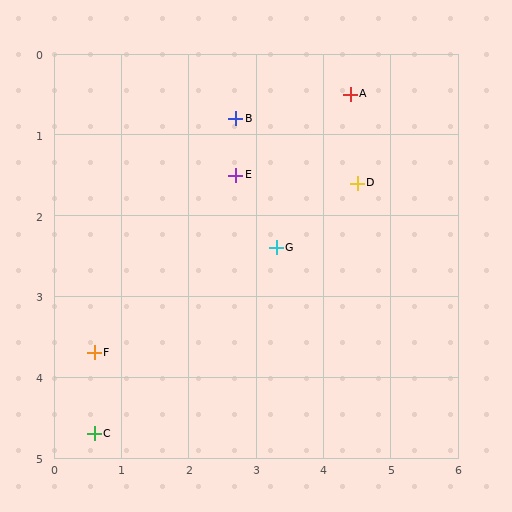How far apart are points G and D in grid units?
Points G and D are about 1.4 grid units apart.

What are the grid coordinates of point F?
Point F is at approximately (0.6, 3.7).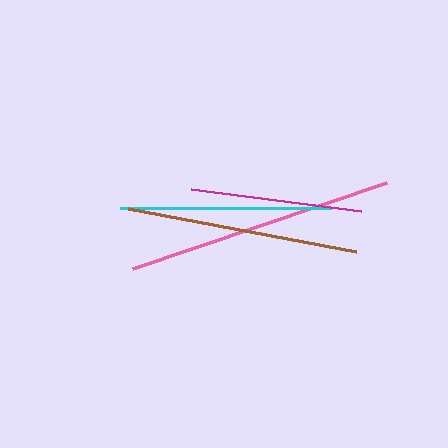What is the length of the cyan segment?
The cyan segment is approximately 211 pixels long.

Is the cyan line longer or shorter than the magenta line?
The cyan line is longer than the magenta line.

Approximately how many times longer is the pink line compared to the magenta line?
The pink line is approximately 1.6 times the length of the magenta line.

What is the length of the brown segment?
The brown segment is approximately 232 pixels long.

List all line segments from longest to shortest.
From longest to shortest: pink, brown, cyan, magenta.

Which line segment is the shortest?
The magenta line is the shortest at approximately 172 pixels.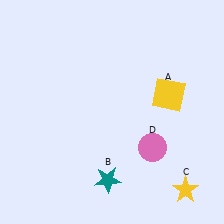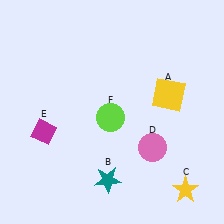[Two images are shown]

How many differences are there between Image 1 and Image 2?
There are 2 differences between the two images.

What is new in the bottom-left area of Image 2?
A lime circle (F) was added in the bottom-left area of Image 2.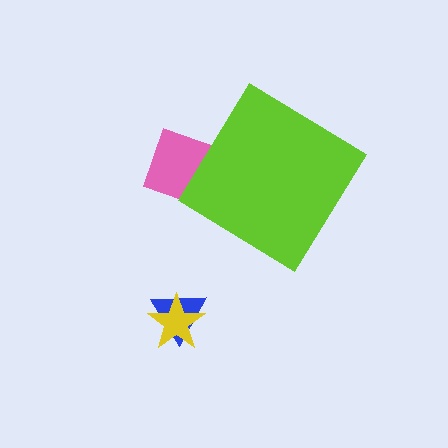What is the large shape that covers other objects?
A lime diamond.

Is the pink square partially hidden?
Yes, the pink square is partially hidden behind the lime diamond.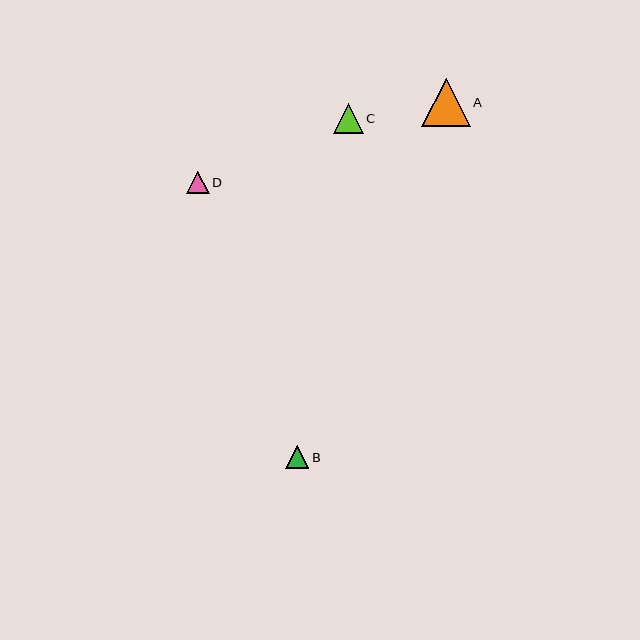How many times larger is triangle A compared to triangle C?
Triangle A is approximately 1.6 times the size of triangle C.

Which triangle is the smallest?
Triangle D is the smallest with a size of approximately 22 pixels.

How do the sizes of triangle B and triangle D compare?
Triangle B and triangle D are approximately the same size.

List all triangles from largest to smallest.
From largest to smallest: A, C, B, D.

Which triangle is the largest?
Triangle A is the largest with a size of approximately 48 pixels.